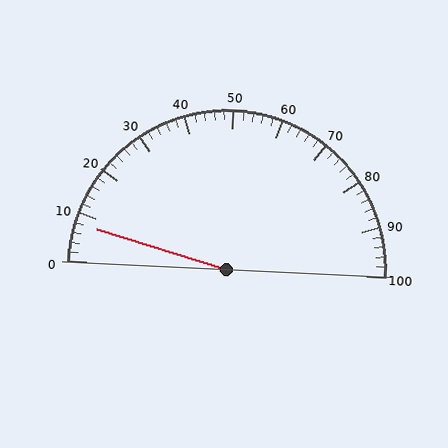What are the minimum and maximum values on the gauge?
The gauge ranges from 0 to 100.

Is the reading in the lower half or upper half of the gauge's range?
The reading is in the lower half of the range (0 to 100).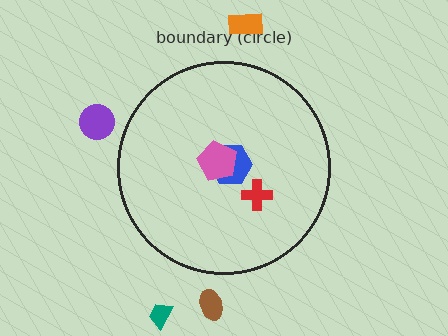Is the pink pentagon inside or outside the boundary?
Inside.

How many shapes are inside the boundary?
3 inside, 4 outside.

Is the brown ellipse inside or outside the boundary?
Outside.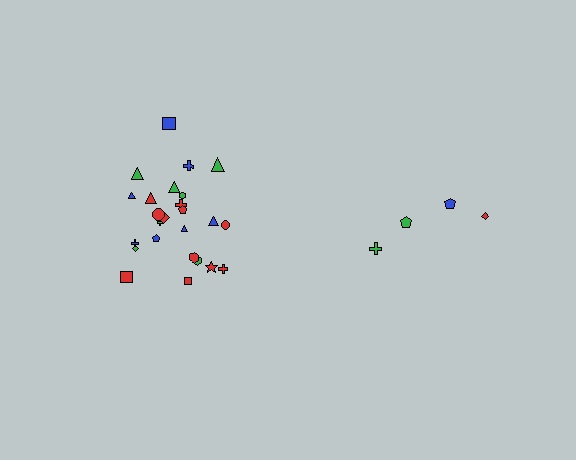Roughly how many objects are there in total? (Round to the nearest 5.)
Roughly 30 objects in total.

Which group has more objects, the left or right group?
The left group.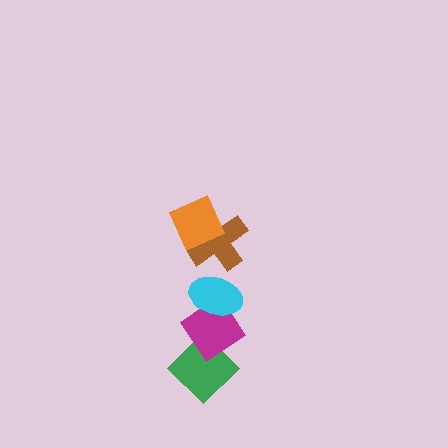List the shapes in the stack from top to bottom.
From top to bottom: the orange diamond, the brown cross, the cyan ellipse, the magenta diamond, the green diamond.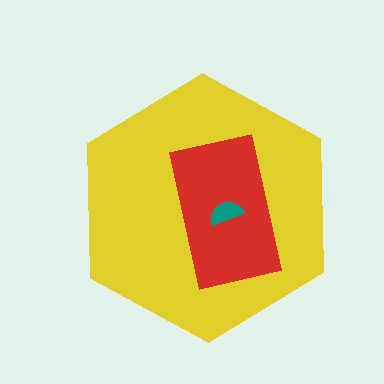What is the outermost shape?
The yellow hexagon.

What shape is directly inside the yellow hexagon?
The red rectangle.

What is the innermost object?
The teal semicircle.